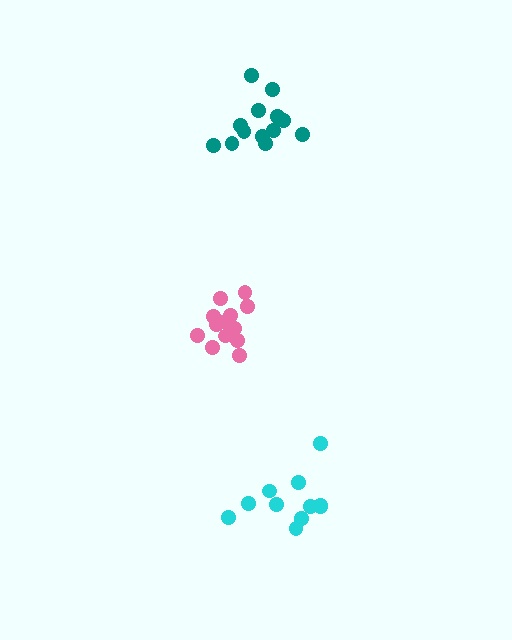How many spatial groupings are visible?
There are 3 spatial groupings.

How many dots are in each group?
Group 1: 13 dots, Group 2: 11 dots, Group 3: 13 dots (37 total).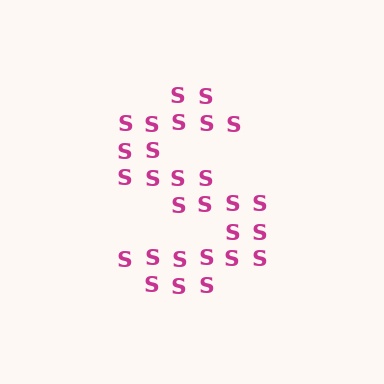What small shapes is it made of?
It is made of small letter S's.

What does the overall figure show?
The overall figure shows the letter S.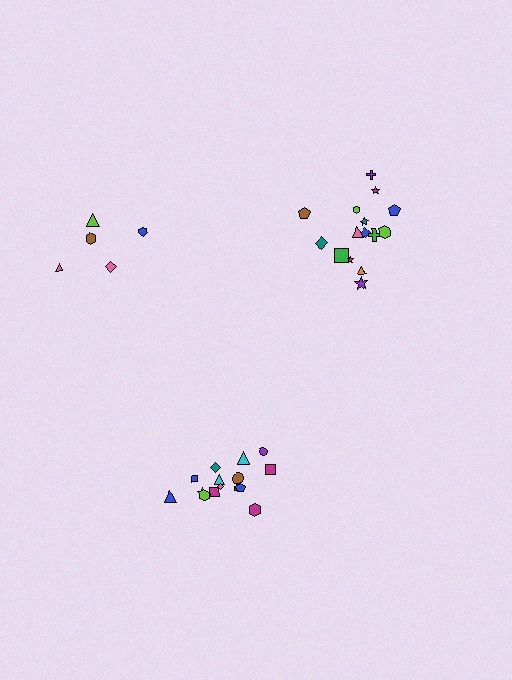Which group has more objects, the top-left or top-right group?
The top-right group.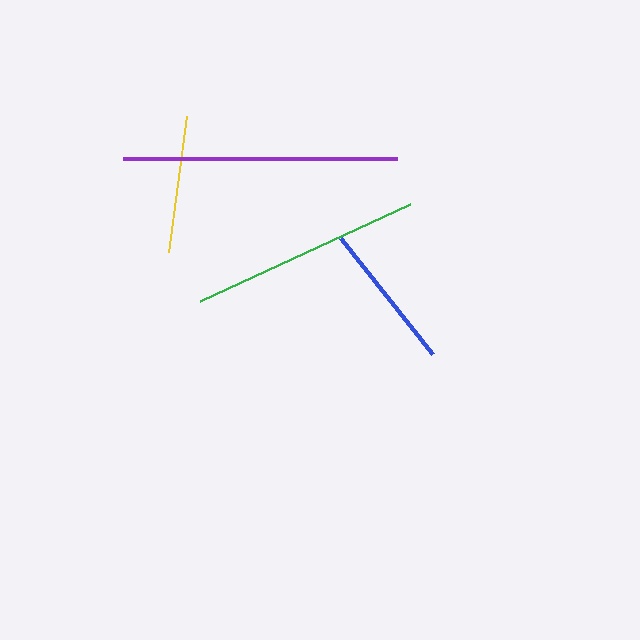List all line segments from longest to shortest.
From longest to shortest: purple, green, blue, yellow.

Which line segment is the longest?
The purple line is the longest at approximately 274 pixels.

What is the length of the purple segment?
The purple segment is approximately 274 pixels long.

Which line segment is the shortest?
The yellow line is the shortest at approximately 137 pixels.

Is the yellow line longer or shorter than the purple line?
The purple line is longer than the yellow line.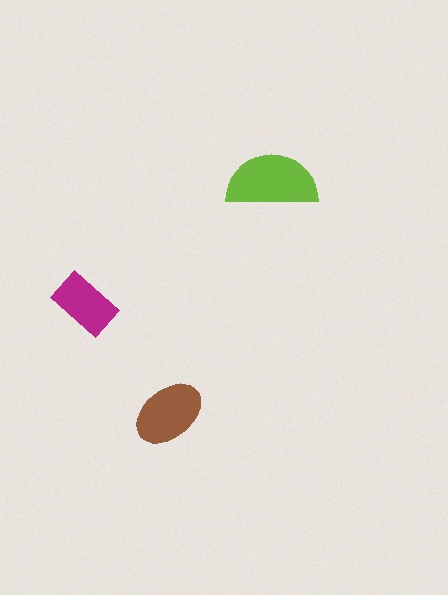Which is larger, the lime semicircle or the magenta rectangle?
The lime semicircle.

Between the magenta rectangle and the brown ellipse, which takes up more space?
The brown ellipse.